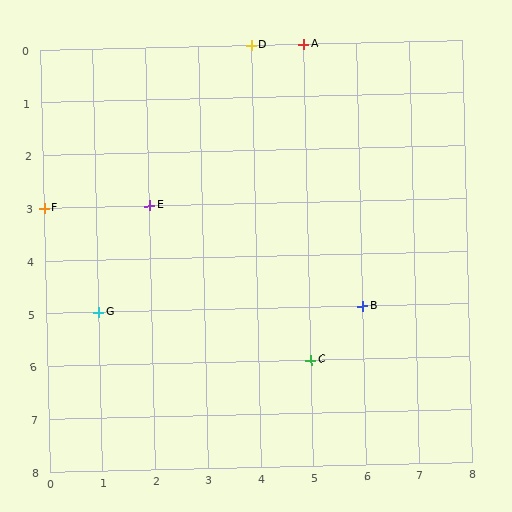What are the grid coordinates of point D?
Point D is at grid coordinates (4, 0).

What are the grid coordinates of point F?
Point F is at grid coordinates (0, 3).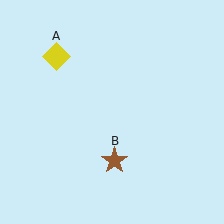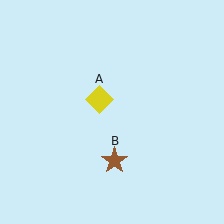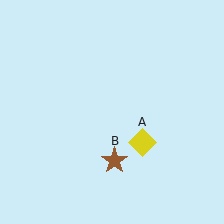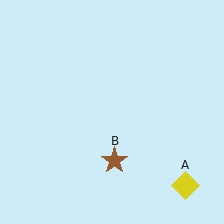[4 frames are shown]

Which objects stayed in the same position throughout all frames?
Brown star (object B) remained stationary.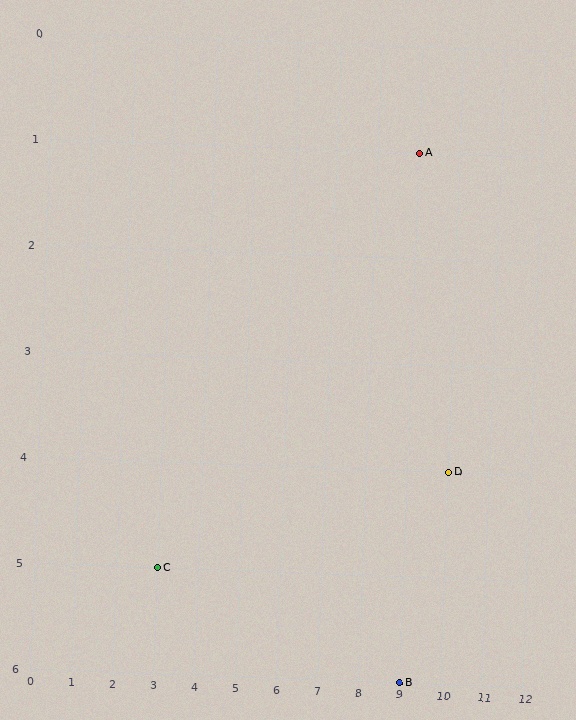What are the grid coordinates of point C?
Point C is at grid coordinates (3, 5).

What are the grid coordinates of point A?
Point A is at grid coordinates (9, 1).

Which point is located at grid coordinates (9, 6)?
Point B is at (9, 6).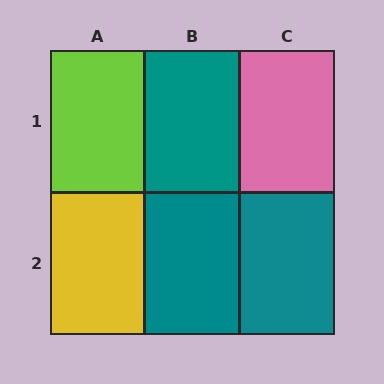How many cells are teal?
3 cells are teal.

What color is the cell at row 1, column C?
Pink.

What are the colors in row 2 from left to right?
Yellow, teal, teal.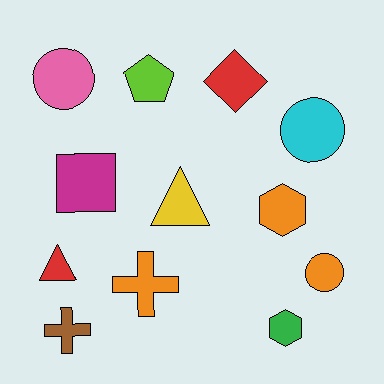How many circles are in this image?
There are 3 circles.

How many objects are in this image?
There are 12 objects.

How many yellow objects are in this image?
There is 1 yellow object.